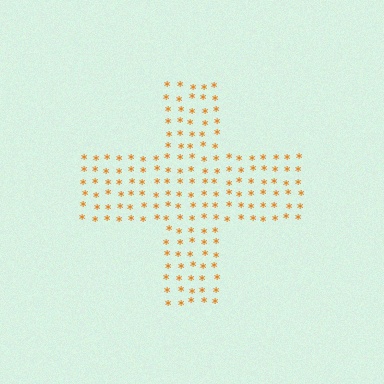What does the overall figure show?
The overall figure shows a cross.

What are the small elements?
The small elements are asterisks.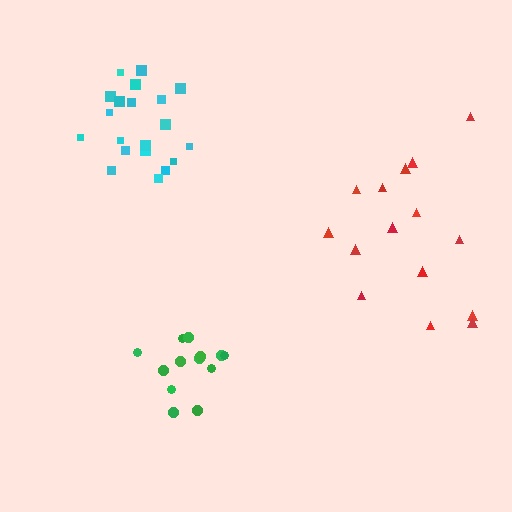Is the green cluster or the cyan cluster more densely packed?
Cyan.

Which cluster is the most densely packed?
Cyan.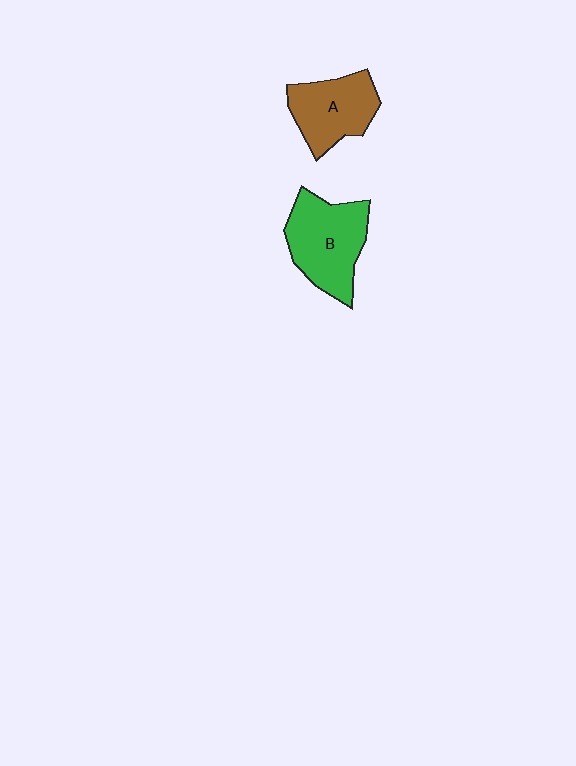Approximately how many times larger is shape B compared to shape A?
Approximately 1.2 times.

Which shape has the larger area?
Shape B (green).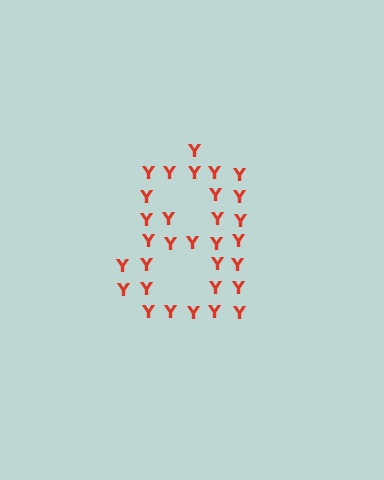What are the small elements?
The small elements are letter Y's.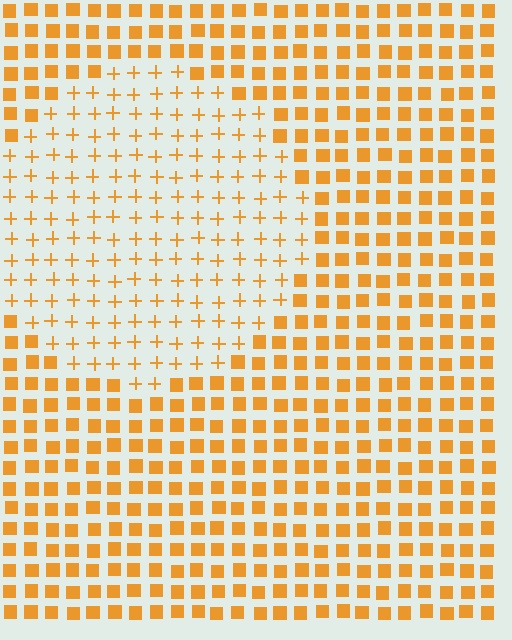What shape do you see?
I see a circle.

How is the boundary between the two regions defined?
The boundary is defined by a change in element shape: plus signs inside vs. squares outside. All elements share the same color and spacing.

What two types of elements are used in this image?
The image uses plus signs inside the circle region and squares outside it.